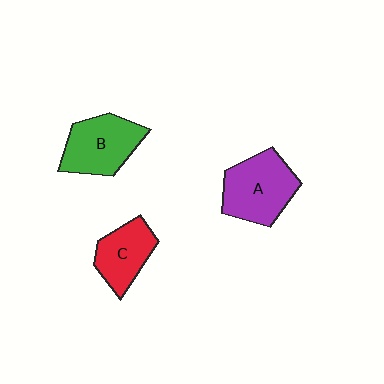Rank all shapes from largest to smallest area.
From largest to smallest: A (purple), B (green), C (red).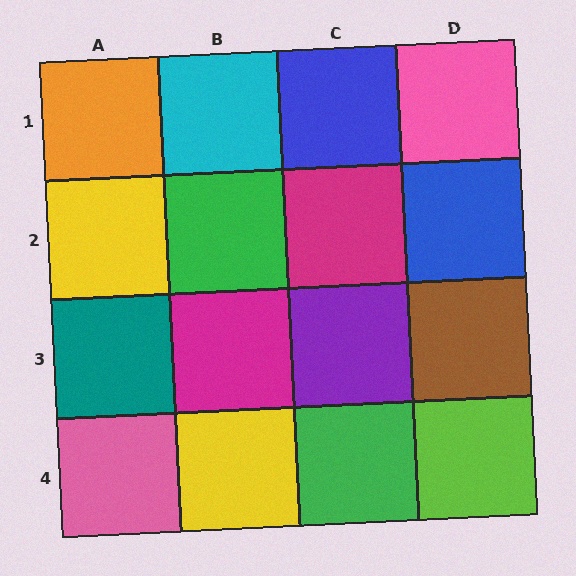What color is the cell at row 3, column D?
Brown.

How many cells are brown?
1 cell is brown.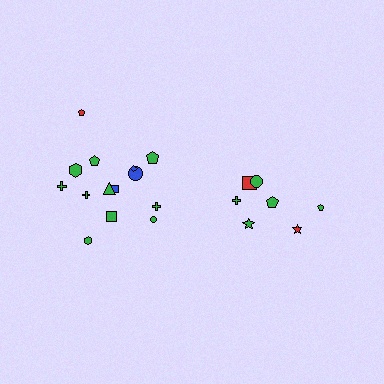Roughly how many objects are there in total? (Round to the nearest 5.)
Roughly 20 objects in total.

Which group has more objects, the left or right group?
The left group.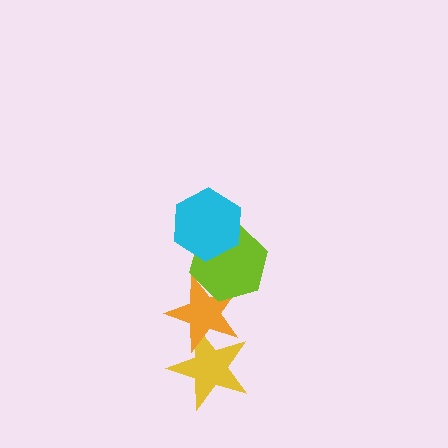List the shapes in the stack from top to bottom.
From top to bottom: the cyan hexagon, the lime hexagon, the orange star, the yellow star.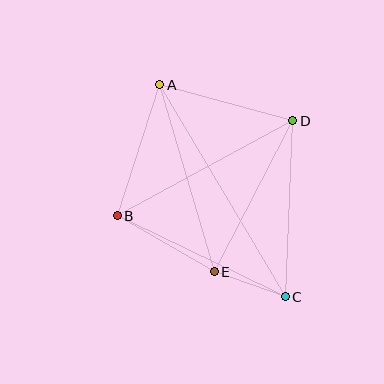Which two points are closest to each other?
Points C and E are closest to each other.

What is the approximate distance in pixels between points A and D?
The distance between A and D is approximately 138 pixels.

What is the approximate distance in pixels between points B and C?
The distance between B and C is approximately 187 pixels.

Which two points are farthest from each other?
Points A and C are farthest from each other.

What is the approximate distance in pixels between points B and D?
The distance between B and D is approximately 200 pixels.